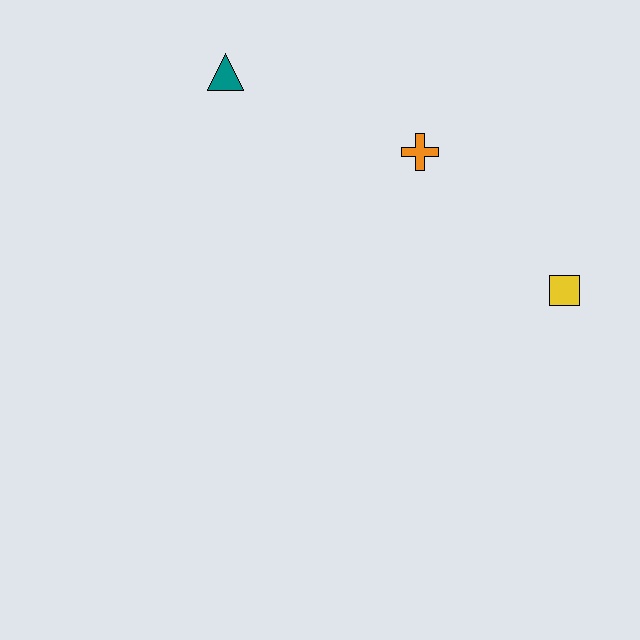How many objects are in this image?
There are 3 objects.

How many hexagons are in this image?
There are no hexagons.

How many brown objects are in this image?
There are no brown objects.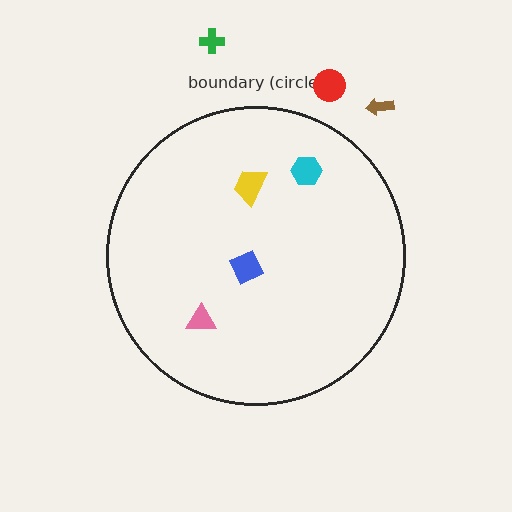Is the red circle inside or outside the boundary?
Outside.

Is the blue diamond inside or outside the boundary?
Inside.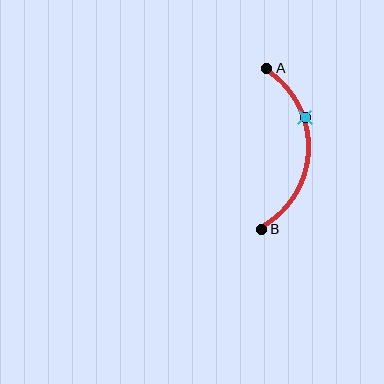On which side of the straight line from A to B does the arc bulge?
The arc bulges to the right of the straight line connecting A and B.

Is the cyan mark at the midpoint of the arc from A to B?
No. The cyan mark lies on the arc but is closer to endpoint A. The arc midpoint would be at the point on the curve equidistant along the arc from both A and B.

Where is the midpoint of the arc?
The arc midpoint is the point on the curve farthest from the straight line joining A and B. It sits to the right of that line.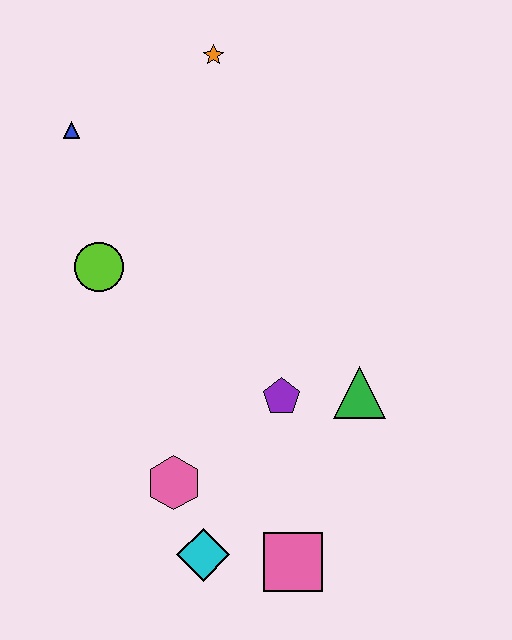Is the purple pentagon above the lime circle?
No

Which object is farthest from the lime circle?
The pink square is farthest from the lime circle.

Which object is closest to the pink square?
The cyan diamond is closest to the pink square.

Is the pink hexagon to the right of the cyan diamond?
No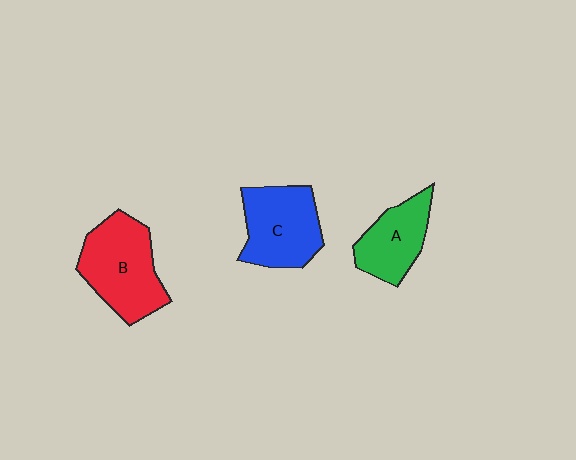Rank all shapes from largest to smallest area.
From largest to smallest: B (red), C (blue), A (green).